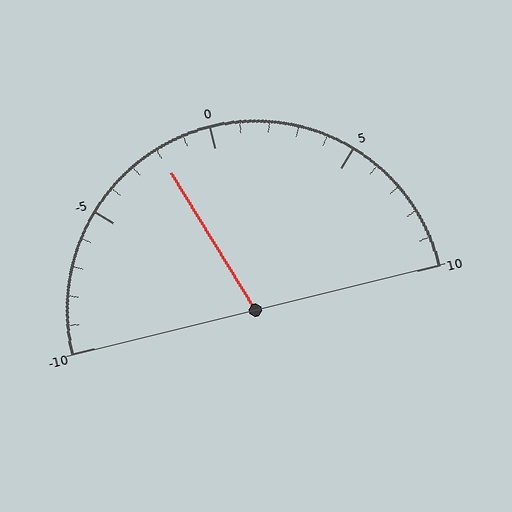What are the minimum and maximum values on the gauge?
The gauge ranges from -10 to 10.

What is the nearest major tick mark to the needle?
The nearest major tick mark is 0.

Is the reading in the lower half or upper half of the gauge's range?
The reading is in the lower half of the range (-10 to 10).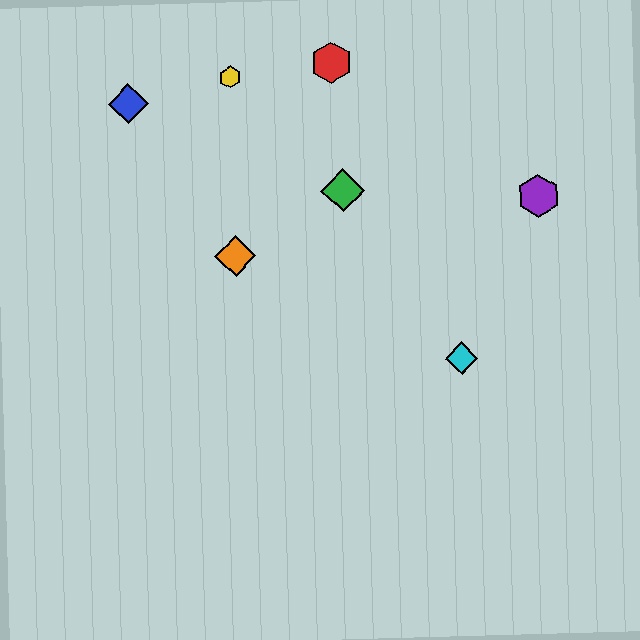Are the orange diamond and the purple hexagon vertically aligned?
No, the orange diamond is at x≈235 and the purple hexagon is at x≈538.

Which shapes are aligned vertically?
The yellow hexagon, the orange diamond are aligned vertically.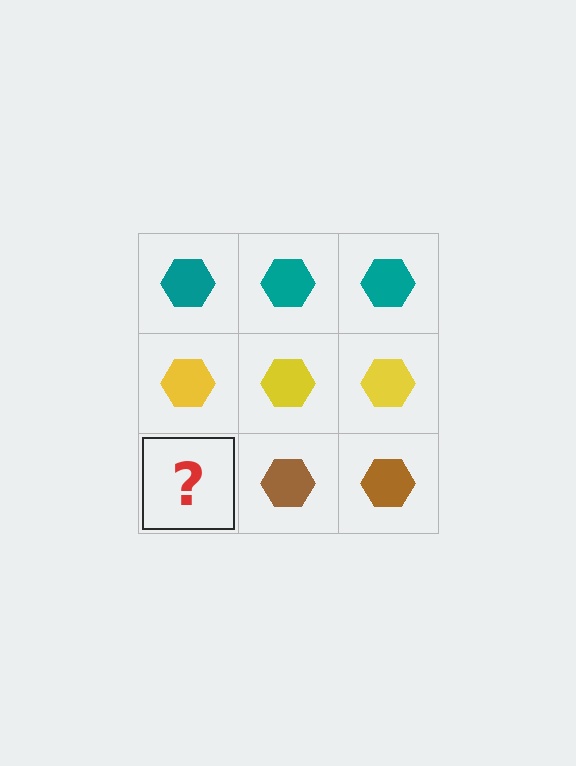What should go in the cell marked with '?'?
The missing cell should contain a brown hexagon.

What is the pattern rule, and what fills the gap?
The rule is that each row has a consistent color. The gap should be filled with a brown hexagon.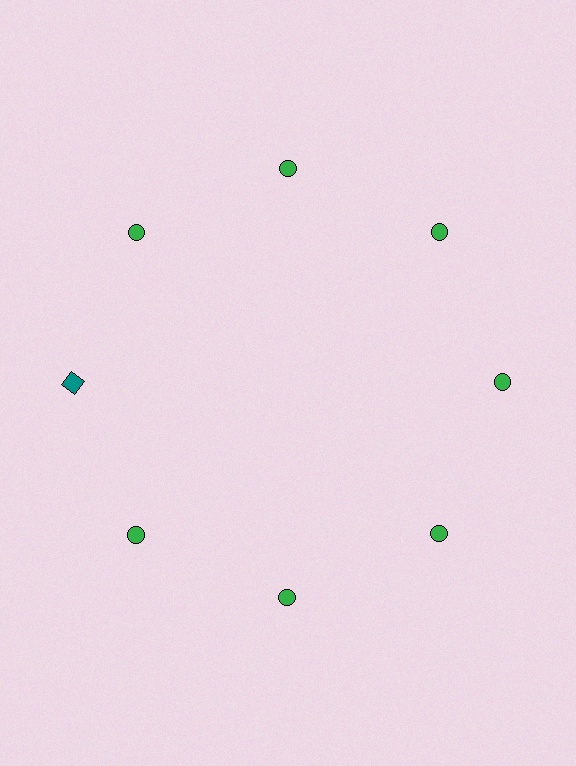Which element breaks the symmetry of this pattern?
The teal square at roughly the 9 o'clock position breaks the symmetry. All other shapes are green circles.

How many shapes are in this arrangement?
There are 8 shapes arranged in a ring pattern.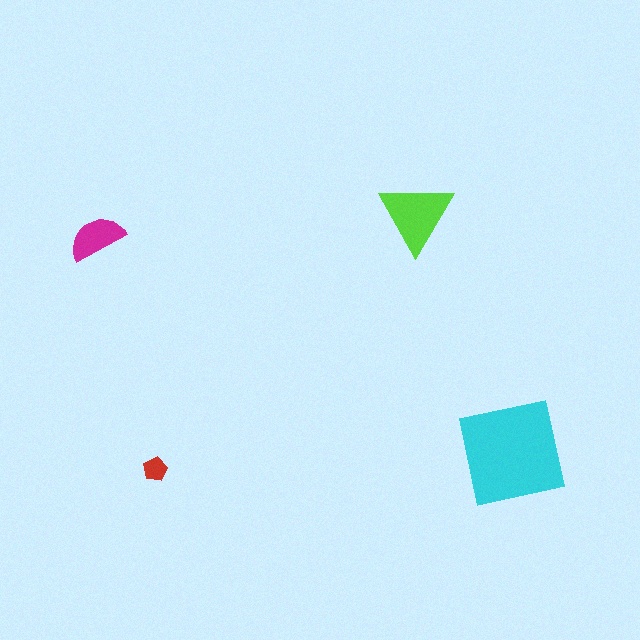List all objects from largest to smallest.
The cyan square, the lime triangle, the magenta semicircle, the red pentagon.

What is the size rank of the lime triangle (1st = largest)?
2nd.